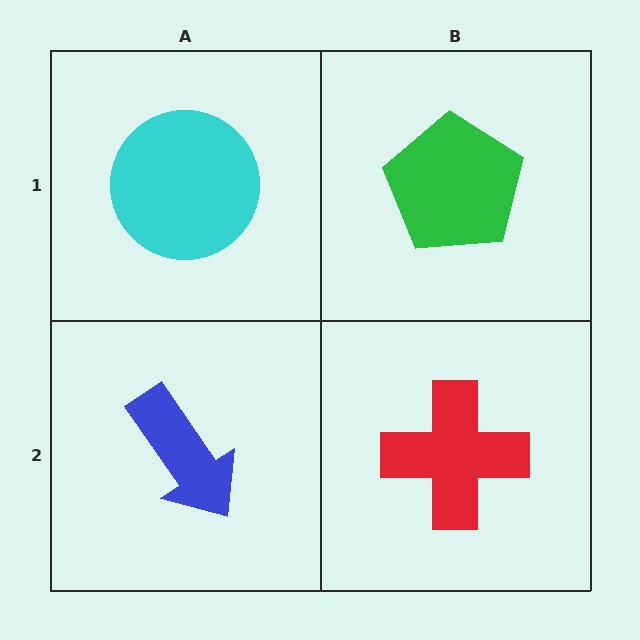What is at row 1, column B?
A green pentagon.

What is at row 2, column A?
A blue arrow.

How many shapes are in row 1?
2 shapes.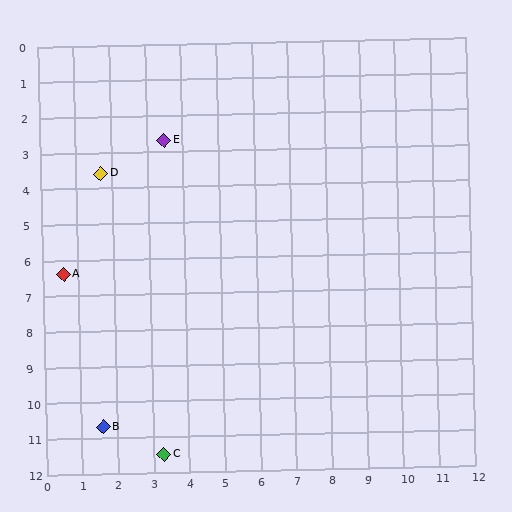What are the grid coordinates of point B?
Point B is at approximately (1.6, 10.7).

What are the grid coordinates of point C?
Point C is at approximately (3.3, 11.5).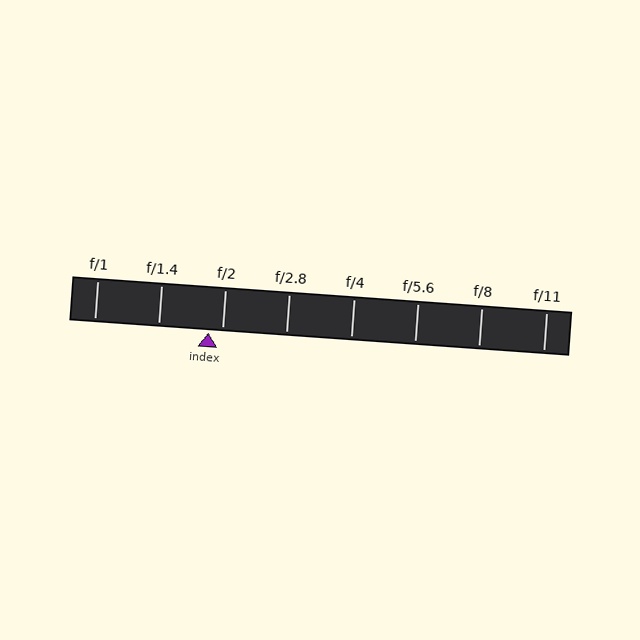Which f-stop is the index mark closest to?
The index mark is closest to f/2.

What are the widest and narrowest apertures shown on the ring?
The widest aperture shown is f/1 and the narrowest is f/11.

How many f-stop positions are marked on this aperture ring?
There are 8 f-stop positions marked.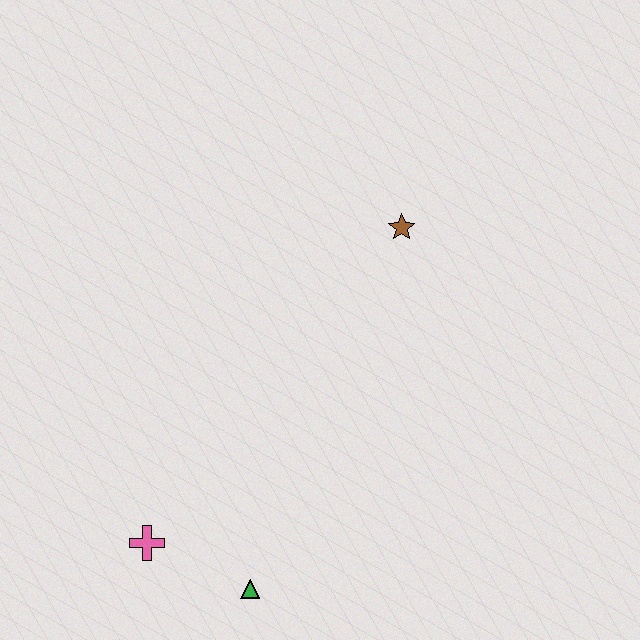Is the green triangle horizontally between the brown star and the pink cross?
Yes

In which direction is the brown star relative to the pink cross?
The brown star is above the pink cross.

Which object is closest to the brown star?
The green triangle is closest to the brown star.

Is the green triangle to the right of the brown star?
No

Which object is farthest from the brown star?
The pink cross is farthest from the brown star.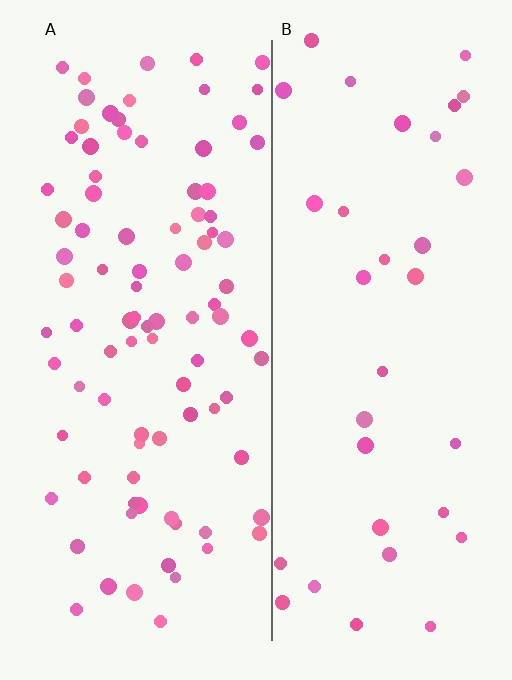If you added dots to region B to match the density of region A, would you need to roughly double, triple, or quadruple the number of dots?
Approximately triple.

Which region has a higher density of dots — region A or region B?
A (the left).